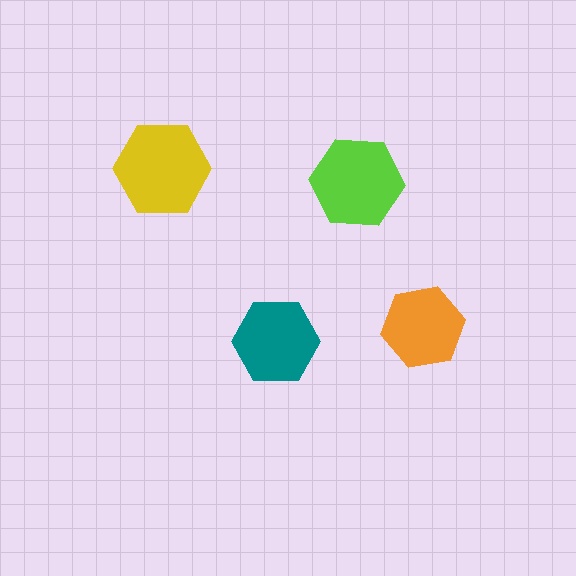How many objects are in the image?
There are 4 objects in the image.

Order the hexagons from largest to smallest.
the yellow one, the lime one, the teal one, the orange one.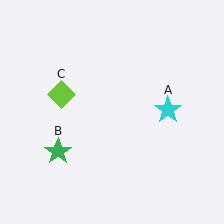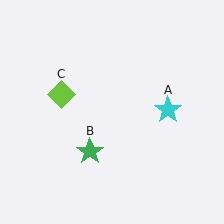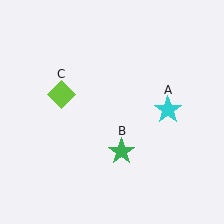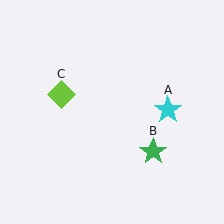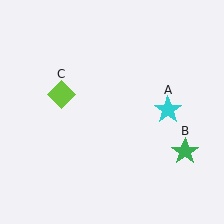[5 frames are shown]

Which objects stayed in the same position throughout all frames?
Cyan star (object A) and lime diamond (object C) remained stationary.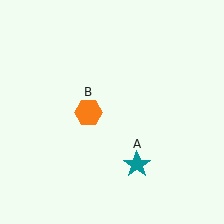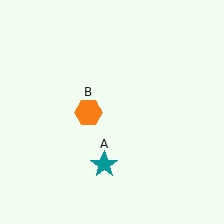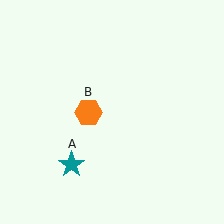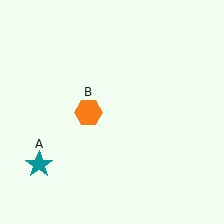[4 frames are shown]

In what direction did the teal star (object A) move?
The teal star (object A) moved left.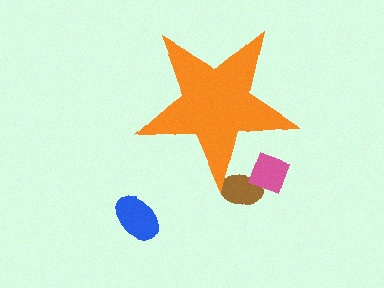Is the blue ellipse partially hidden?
No, the blue ellipse is fully visible.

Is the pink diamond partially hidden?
Yes, the pink diamond is partially hidden behind the orange star.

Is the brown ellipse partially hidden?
Yes, the brown ellipse is partially hidden behind the orange star.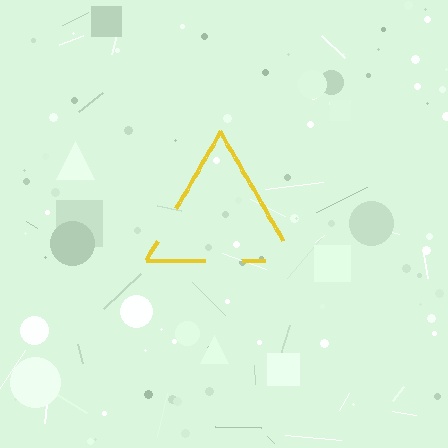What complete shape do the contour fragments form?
The contour fragments form a triangle.